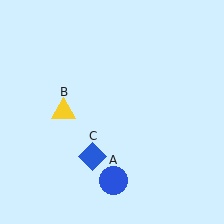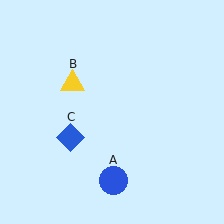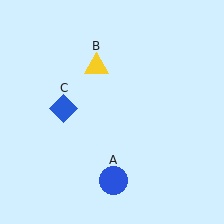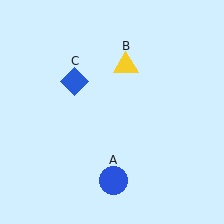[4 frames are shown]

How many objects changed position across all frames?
2 objects changed position: yellow triangle (object B), blue diamond (object C).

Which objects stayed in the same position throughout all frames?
Blue circle (object A) remained stationary.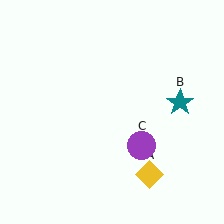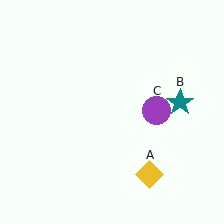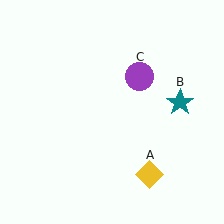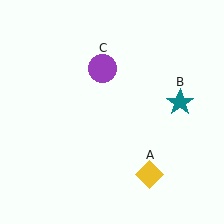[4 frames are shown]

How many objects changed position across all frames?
1 object changed position: purple circle (object C).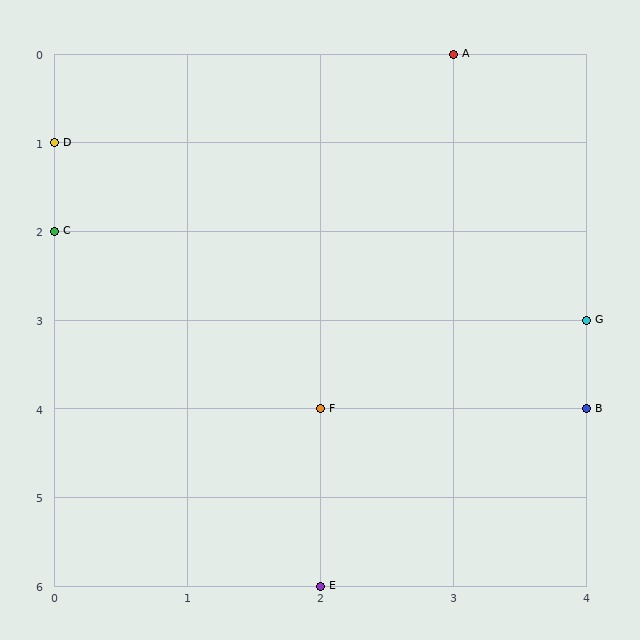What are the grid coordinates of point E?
Point E is at grid coordinates (2, 6).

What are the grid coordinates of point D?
Point D is at grid coordinates (0, 1).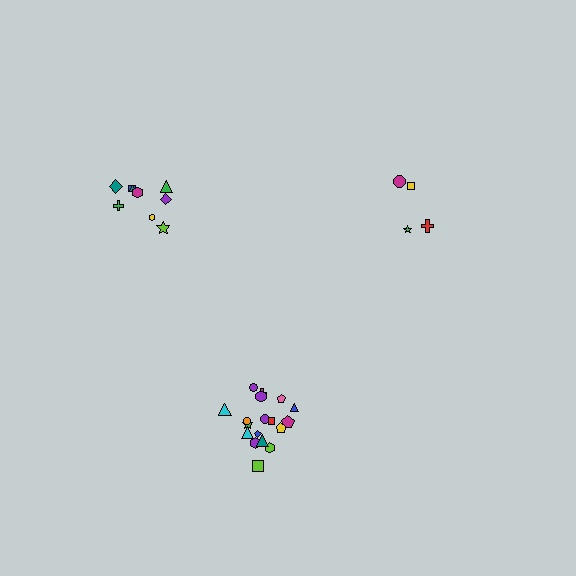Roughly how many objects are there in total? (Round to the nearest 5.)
Roughly 30 objects in total.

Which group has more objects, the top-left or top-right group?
The top-left group.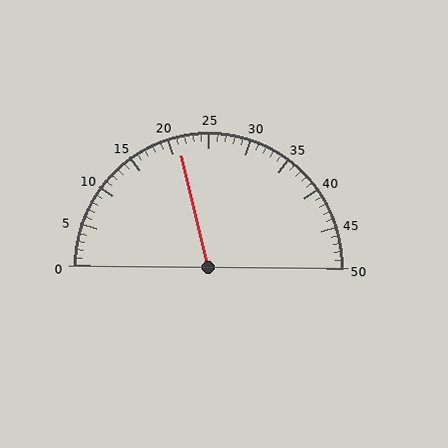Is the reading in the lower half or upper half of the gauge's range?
The reading is in the lower half of the range (0 to 50).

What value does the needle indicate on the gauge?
The needle indicates approximately 21.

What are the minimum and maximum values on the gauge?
The gauge ranges from 0 to 50.